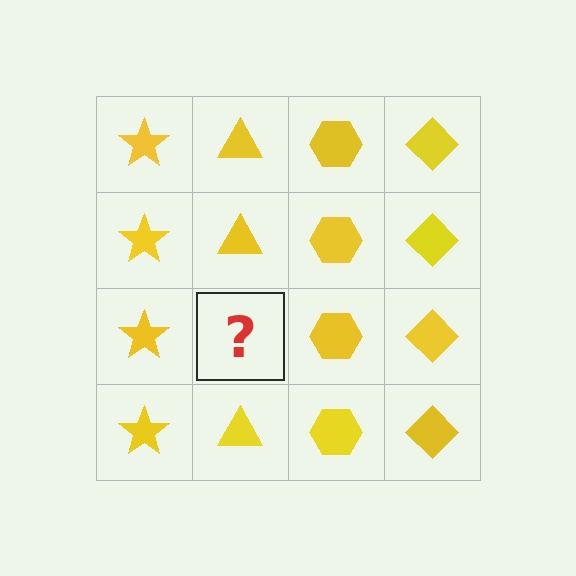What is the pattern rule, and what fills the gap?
The rule is that each column has a consistent shape. The gap should be filled with a yellow triangle.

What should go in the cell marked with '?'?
The missing cell should contain a yellow triangle.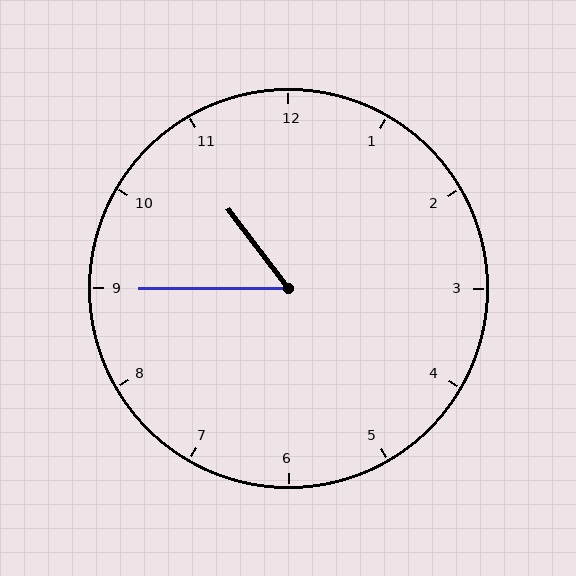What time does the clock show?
10:45.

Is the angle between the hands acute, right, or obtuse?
It is acute.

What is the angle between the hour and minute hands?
Approximately 52 degrees.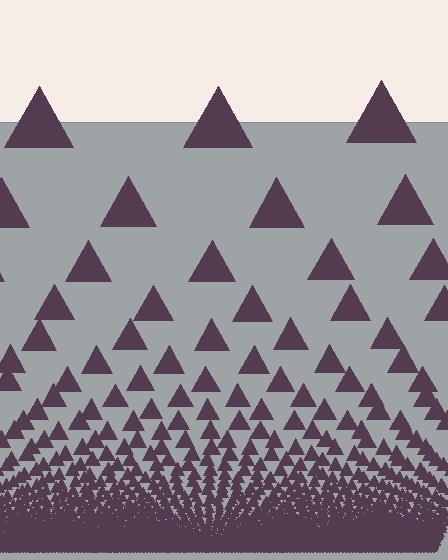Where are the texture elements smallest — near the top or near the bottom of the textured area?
Near the bottom.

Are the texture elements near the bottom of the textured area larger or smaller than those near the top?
Smaller. The gradient is inverted — elements near the bottom are smaller and denser.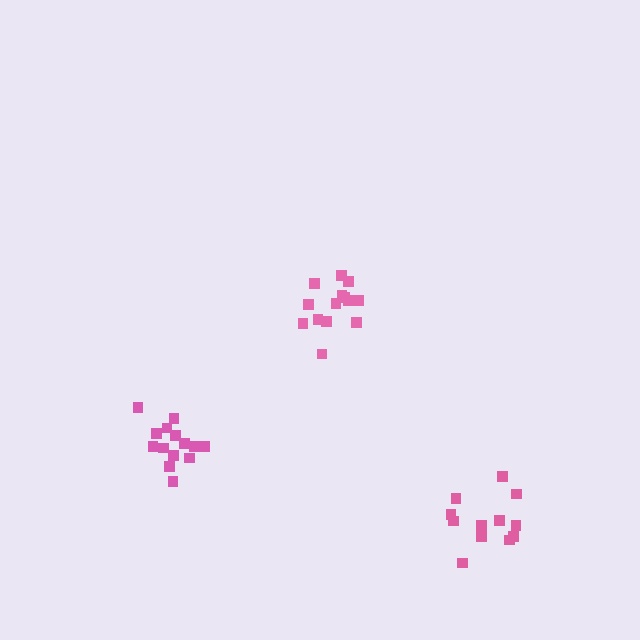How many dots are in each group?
Group 1: 14 dots, Group 2: 14 dots, Group 3: 12 dots (40 total).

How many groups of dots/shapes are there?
There are 3 groups.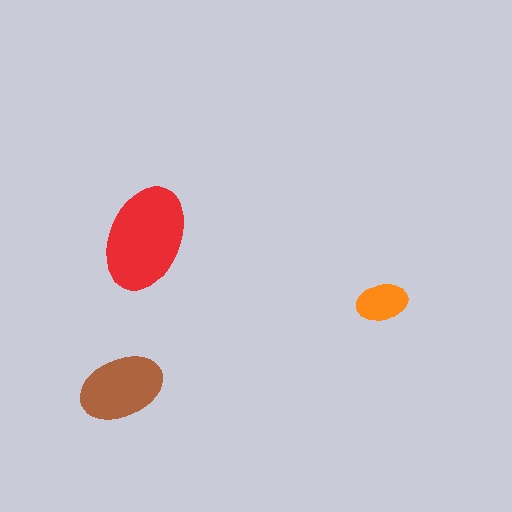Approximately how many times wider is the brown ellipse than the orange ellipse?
About 1.5 times wider.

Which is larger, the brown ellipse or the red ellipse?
The red one.